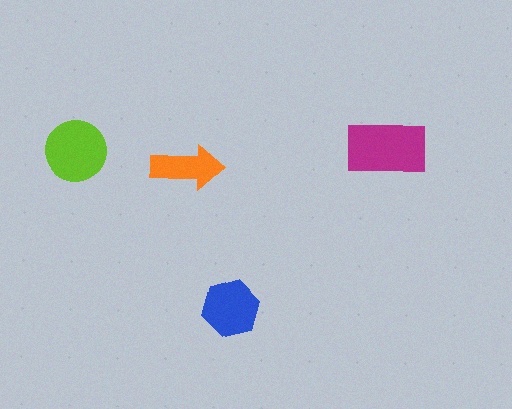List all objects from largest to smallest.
The magenta rectangle, the lime circle, the blue hexagon, the orange arrow.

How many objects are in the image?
There are 4 objects in the image.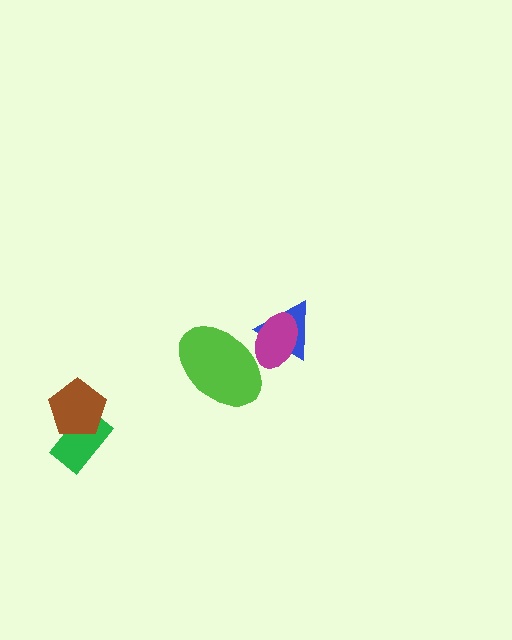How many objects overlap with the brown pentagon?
1 object overlaps with the brown pentagon.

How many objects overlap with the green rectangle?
1 object overlaps with the green rectangle.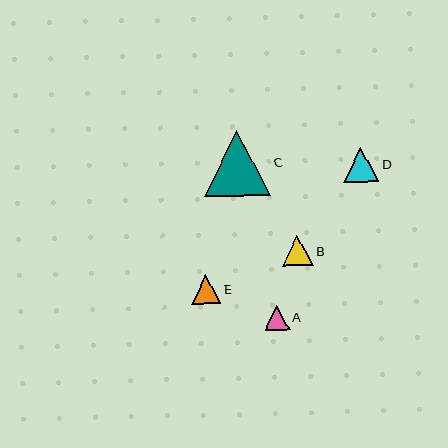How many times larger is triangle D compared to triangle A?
Triangle D is approximately 1.4 times the size of triangle A.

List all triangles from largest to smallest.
From largest to smallest: C, D, B, E, A.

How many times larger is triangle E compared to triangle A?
Triangle E is approximately 1.2 times the size of triangle A.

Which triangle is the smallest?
Triangle A is the smallest with a size of approximately 25 pixels.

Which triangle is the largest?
Triangle C is the largest with a size of approximately 66 pixels.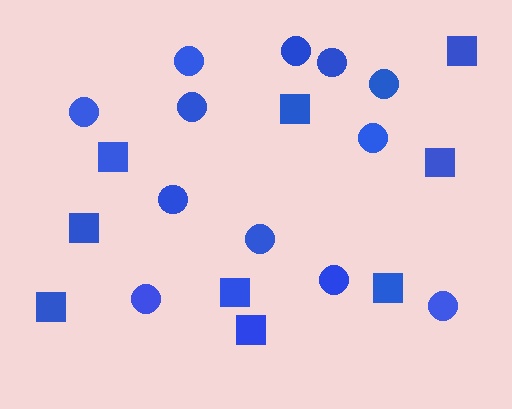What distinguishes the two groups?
There are 2 groups: one group of squares (9) and one group of circles (12).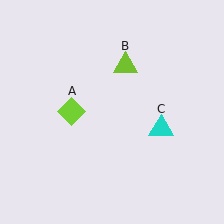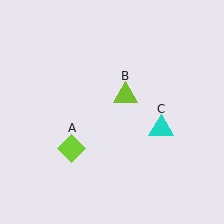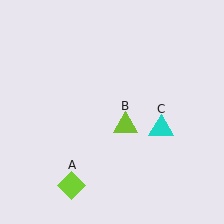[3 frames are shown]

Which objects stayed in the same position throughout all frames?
Cyan triangle (object C) remained stationary.